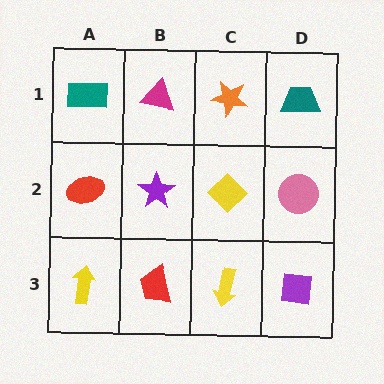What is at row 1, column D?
A teal trapezoid.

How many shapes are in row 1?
4 shapes.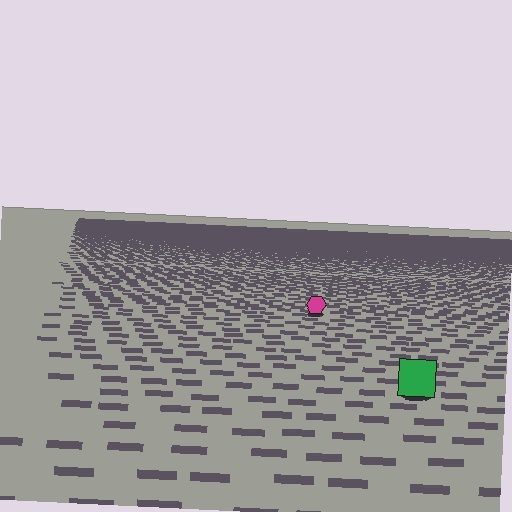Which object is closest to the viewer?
The green square is closest. The texture marks near it are larger and more spread out.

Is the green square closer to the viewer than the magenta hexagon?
Yes. The green square is closer — you can tell from the texture gradient: the ground texture is coarser near it.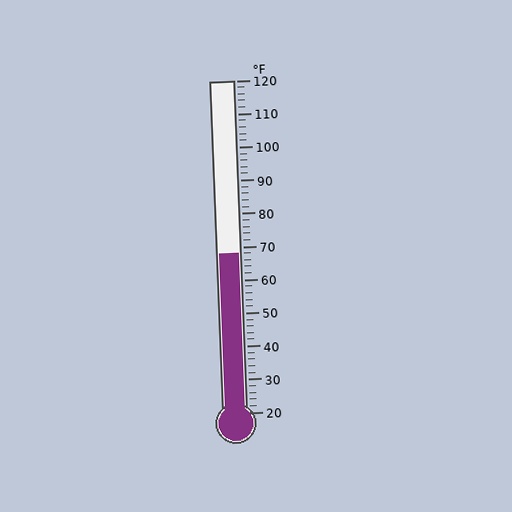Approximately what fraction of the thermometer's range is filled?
The thermometer is filled to approximately 50% of its range.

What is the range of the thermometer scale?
The thermometer scale ranges from 20°F to 120°F.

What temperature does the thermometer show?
The thermometer shows approximately 68°F.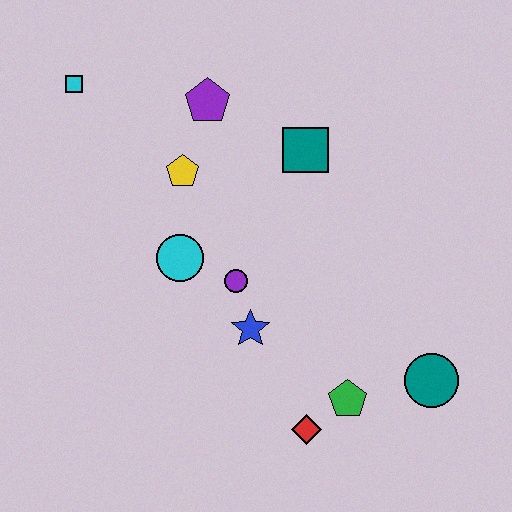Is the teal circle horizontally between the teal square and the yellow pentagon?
No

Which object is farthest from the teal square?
The red diamond is farthest from the teal square.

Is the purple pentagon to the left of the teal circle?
Yes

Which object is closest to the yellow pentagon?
The purple pentagon is closest to the yellow pentagon.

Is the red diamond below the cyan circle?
Yes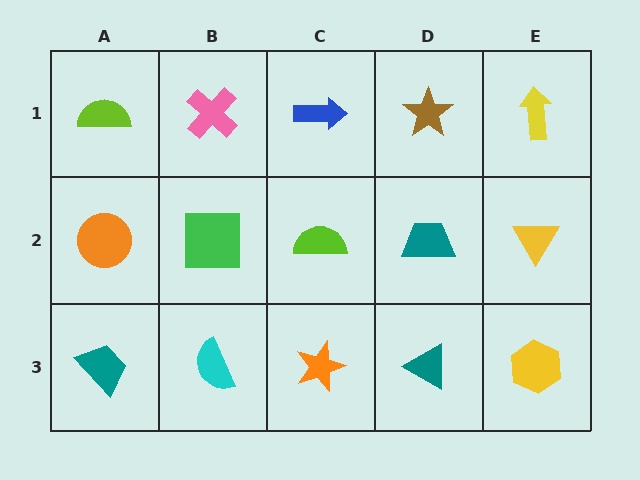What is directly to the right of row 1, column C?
A brown star.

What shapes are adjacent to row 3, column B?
A green square (row 2, column B), a teal trapezoid (row 3, column A), an orange star (row 3, column C).